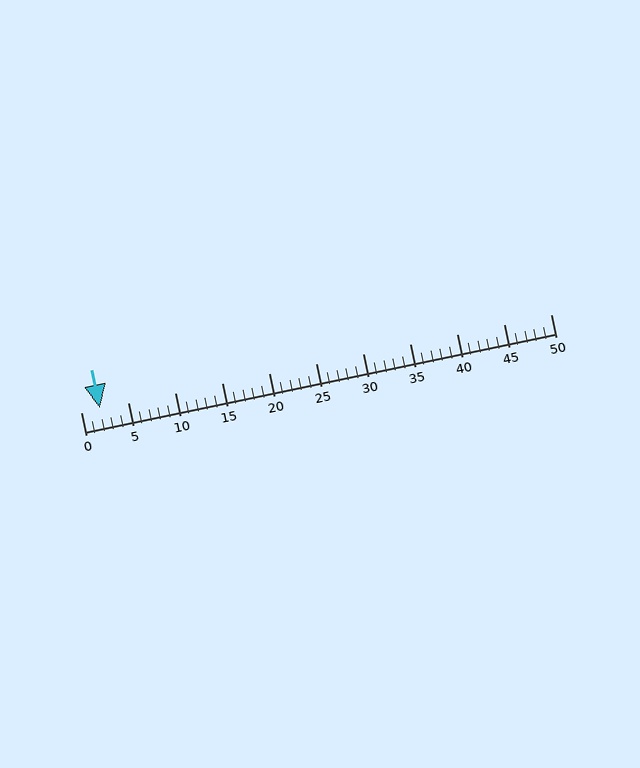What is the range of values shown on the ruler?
The ruler shows values from 0 to 50.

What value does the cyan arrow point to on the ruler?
The cyan arrow points to approximately 2.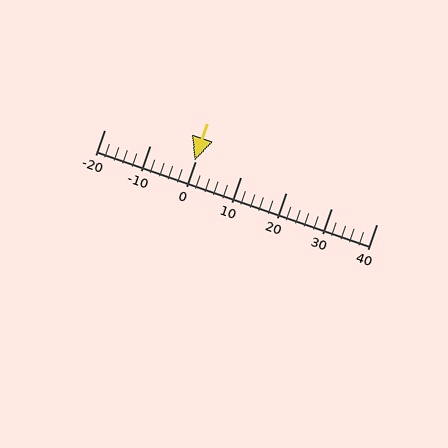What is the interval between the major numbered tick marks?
The major tick marks are spaced 10 units apart.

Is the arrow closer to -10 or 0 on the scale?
The arrow is closer to 0.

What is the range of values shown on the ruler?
The ruler shows values from -20 to 40.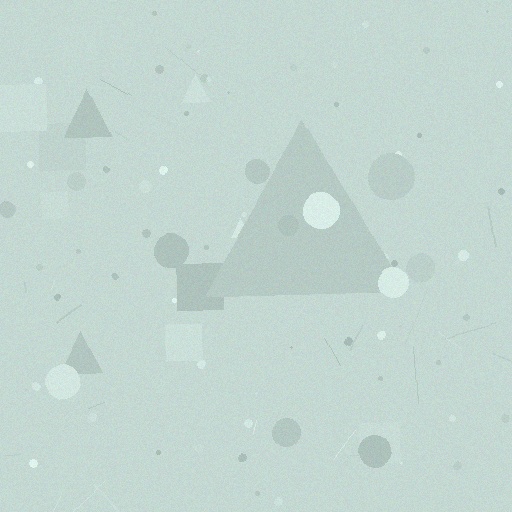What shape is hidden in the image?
A triangle is hidden in the image.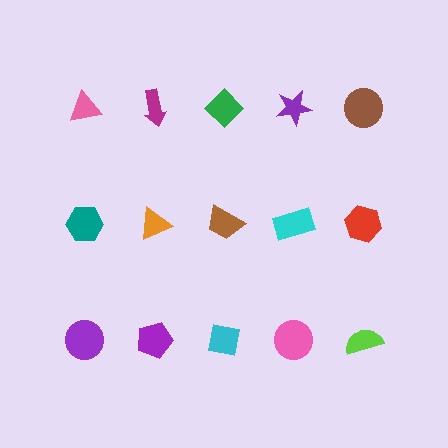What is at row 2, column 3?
A brown trapezoid.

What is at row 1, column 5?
A brown circle.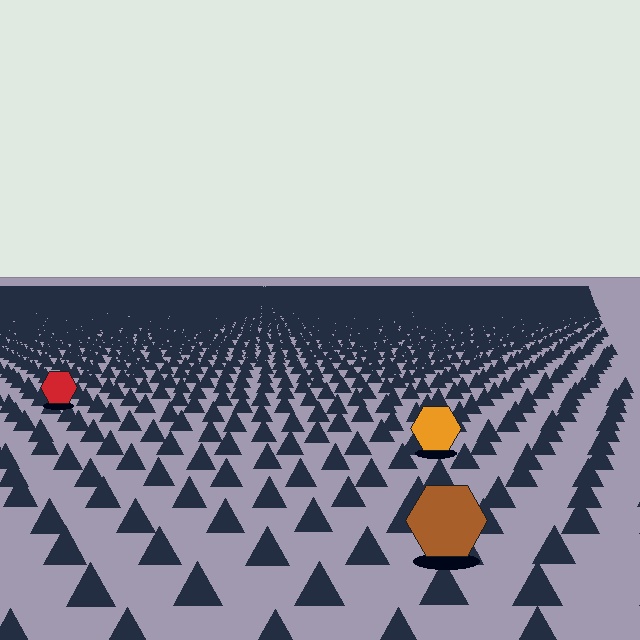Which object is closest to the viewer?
The brown hexagon is closest. The texture marks near it are larger and more spread out.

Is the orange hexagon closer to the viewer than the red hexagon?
Yes. The orange hexagon is closer — you can tell from the texture gradient: the ground texture is coarser near it.